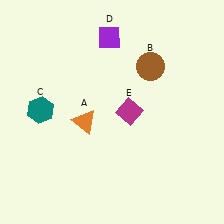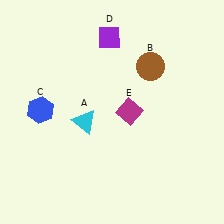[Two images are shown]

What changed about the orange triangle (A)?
In Image 1, A is orange. In Image 2, it changed to cyan.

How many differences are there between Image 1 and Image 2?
There are 2 differences between the two images.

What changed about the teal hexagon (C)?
In Image 1, C is teal. In Image 2, it changed to blue.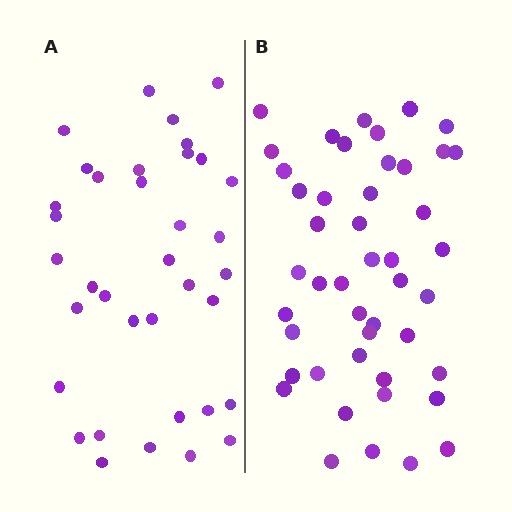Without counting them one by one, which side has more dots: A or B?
Region B (the right region) has more dots.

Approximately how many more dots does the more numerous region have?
Region B has roughly 10 or so more dots than region A.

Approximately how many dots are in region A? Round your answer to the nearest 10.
About 40 dots. (The exact count is 36, which rounds to 40.)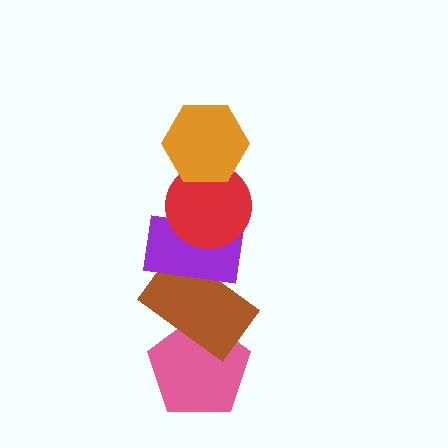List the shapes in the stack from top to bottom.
From top to bottom: the orange hexagon, the red circle, the purple rectangle, the brown rectangle, the pink pentagon.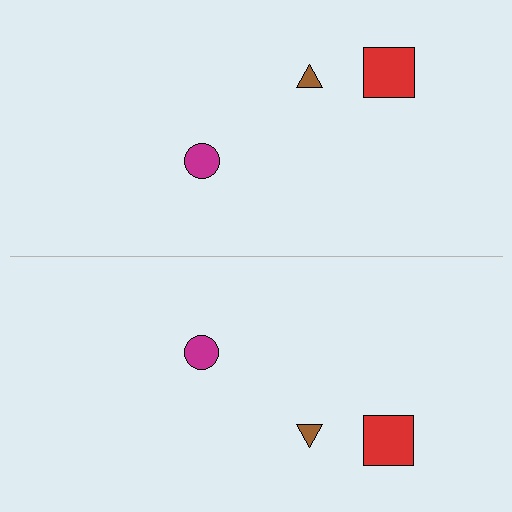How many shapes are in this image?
There are 6 shapes in this image.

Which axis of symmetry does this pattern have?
The pattern has a horizontal axis of symmetry running through the center of the image.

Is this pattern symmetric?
Yes, this pattern has bilateral (reflection) symmetry.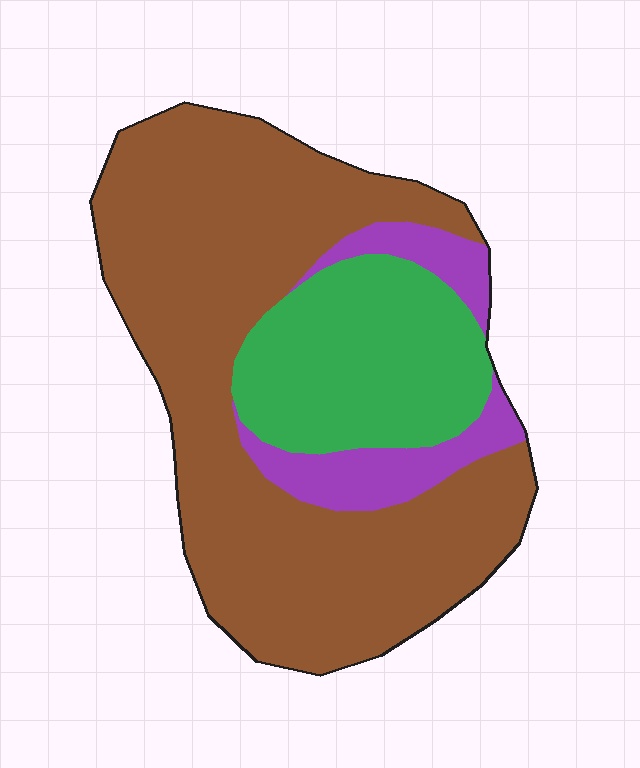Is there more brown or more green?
Brown.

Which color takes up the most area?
Brown, at roughly 65%.